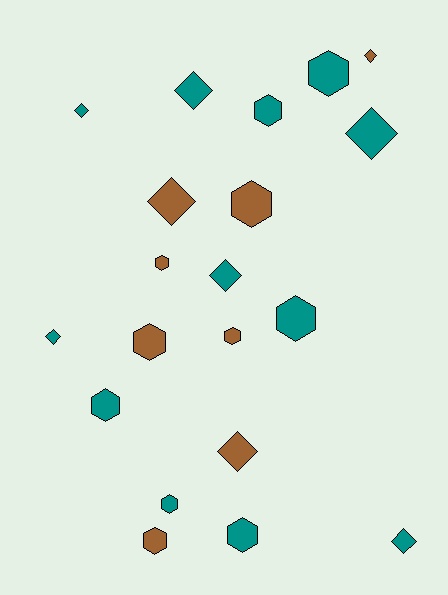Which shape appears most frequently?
Hexagon, with 11 objects.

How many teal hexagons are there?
There are 6 teal hexagons.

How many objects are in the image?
There are 20 objects.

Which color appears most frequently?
Teal, with 12 objects.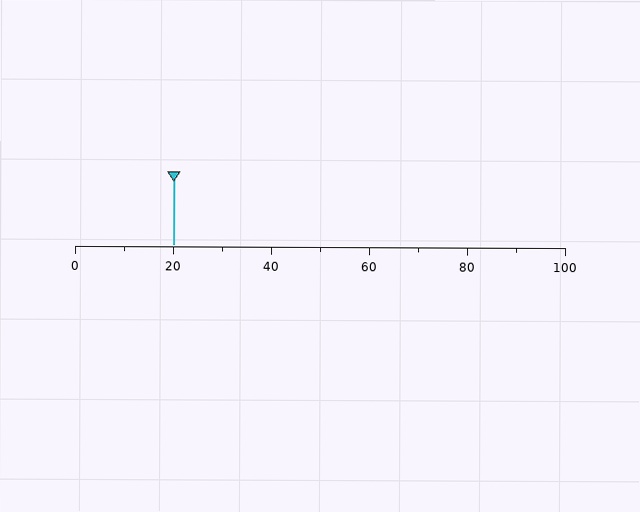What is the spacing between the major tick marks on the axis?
The major ticks are spaced 20 apart.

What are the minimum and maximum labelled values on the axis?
The axis runs from 0 to 100.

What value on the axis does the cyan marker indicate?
The marker indicates approximately 20.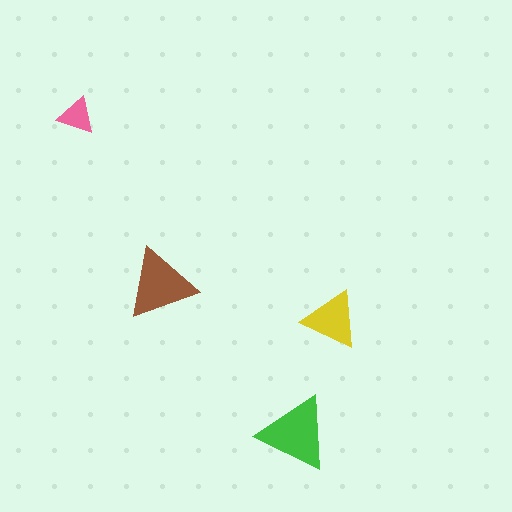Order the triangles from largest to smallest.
the green one, the brown one, the yellow one, the pink one.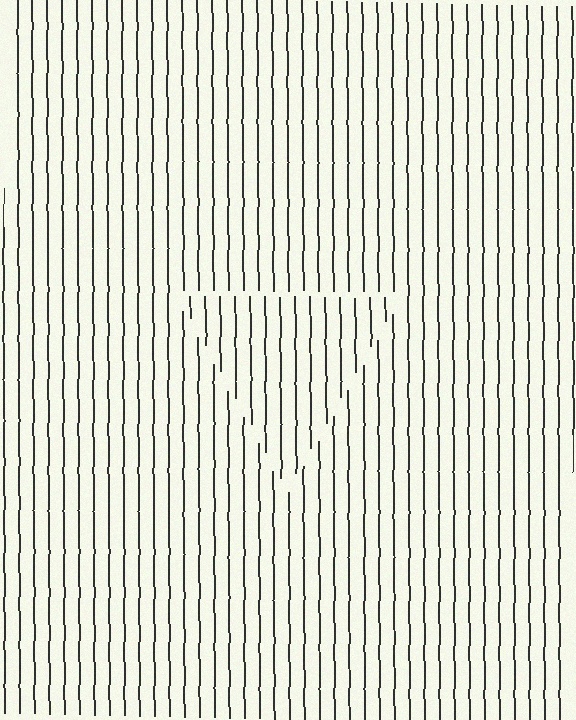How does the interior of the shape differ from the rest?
The interior of the shape contains the same grating, shifted by half a period — the contour is defined by the phase discontinuity where line-ends from the inner and outer gratings abut.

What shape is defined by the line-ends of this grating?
An illusory triangle. The interior of the shape contains the same grating, shifted by half a period — the contour is defined by the phase discontinuity where line-ends from the inner and outer gratings abut.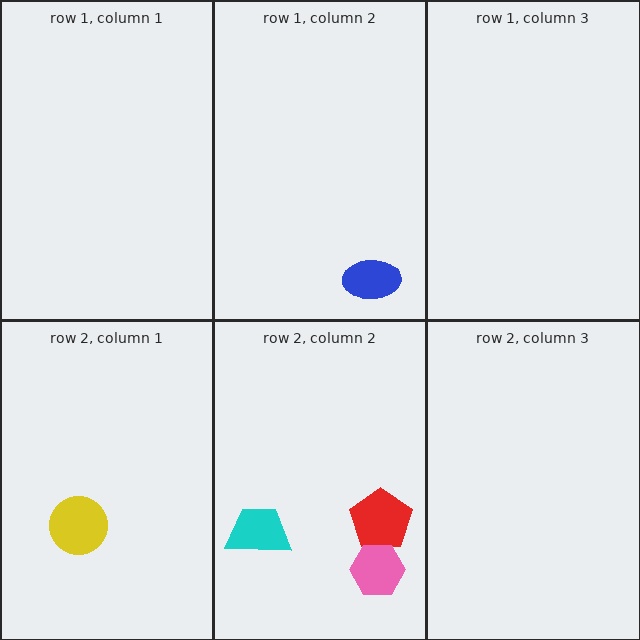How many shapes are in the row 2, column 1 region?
1.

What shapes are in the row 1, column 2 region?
The blue ellipse.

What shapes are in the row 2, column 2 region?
The cyan trapezoid, the red pentagon, the pink hexagon.